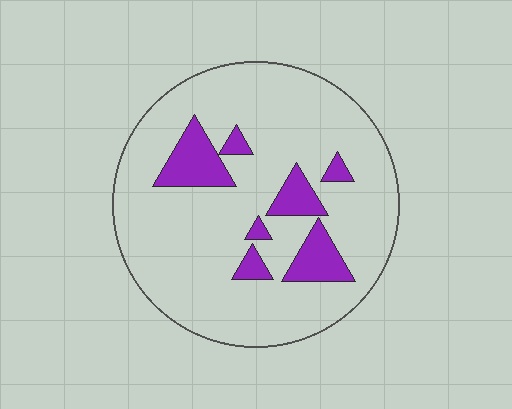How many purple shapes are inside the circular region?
7.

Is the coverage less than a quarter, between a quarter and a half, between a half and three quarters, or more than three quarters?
Less than a quarter.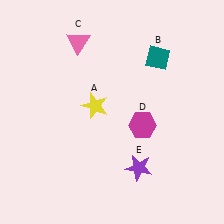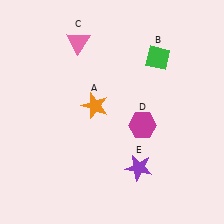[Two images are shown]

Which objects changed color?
A changed from yellow to orange. B changed from teal to green.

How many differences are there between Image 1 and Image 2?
There are 2 differences between the two images.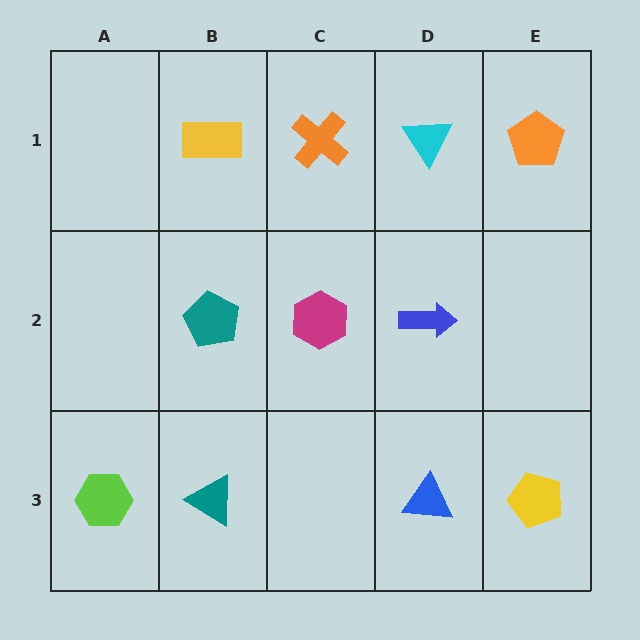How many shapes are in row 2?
3 shapes.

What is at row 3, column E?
A yellow pentagon.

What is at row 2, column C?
A magenta hexagon.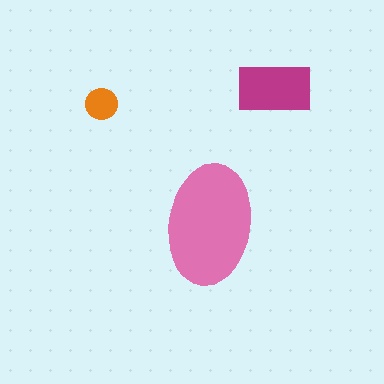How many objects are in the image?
There are 3 objects in the image.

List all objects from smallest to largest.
The orange circle, the magenta rectangle, the pink ellipse.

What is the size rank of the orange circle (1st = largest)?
3rd.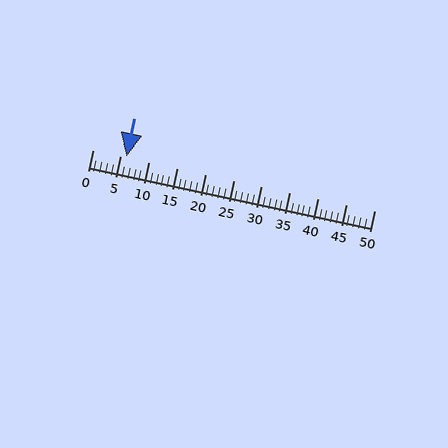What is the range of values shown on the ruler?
The ruler shows values from 0 to 50.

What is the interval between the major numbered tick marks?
The major tick marks are spaced 5 units apart.